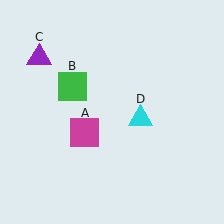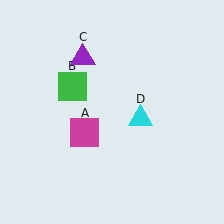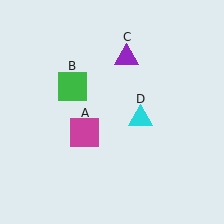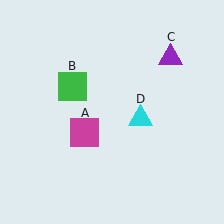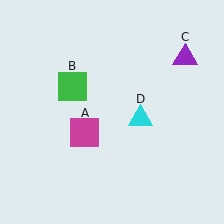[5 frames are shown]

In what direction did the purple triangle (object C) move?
The purple triangle (object C) moved right.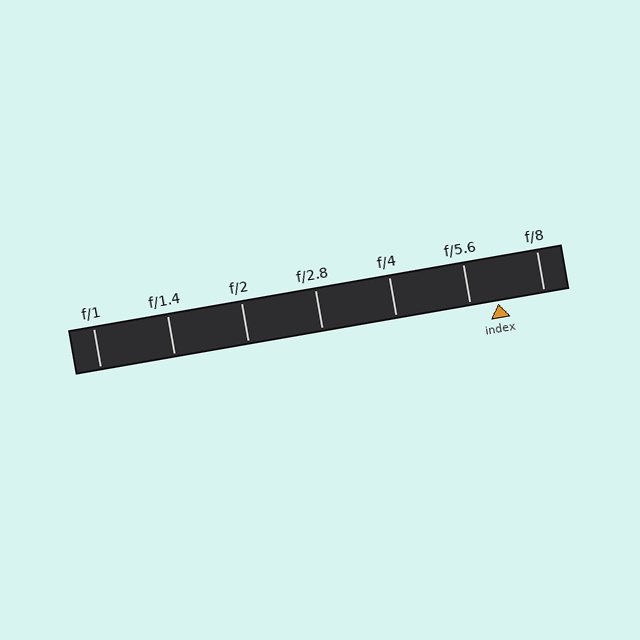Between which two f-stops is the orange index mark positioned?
The index mark is between f/5.6 and f/8.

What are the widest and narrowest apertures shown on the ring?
The widest aperture shown is f/1 and the narrowest is f/8.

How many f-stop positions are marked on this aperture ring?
There are 7 f-stop positions marked.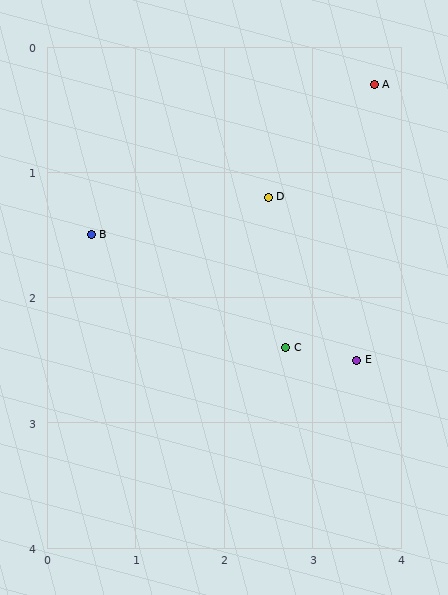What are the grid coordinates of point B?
Point B is at approximately (0.5, 1.5).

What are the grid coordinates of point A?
Point A is at approximately (3.7, 0.3).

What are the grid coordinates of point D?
Point D is at approximately (2.5, 1.2).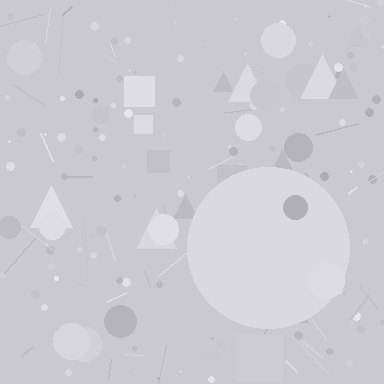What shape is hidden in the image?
A circle is hidden in the image.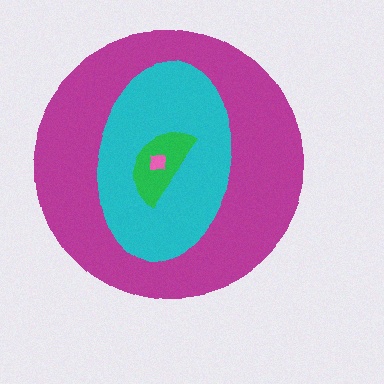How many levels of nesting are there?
4.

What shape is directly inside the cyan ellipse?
The green semicircle.